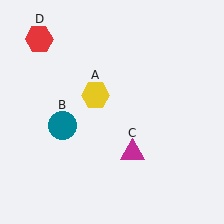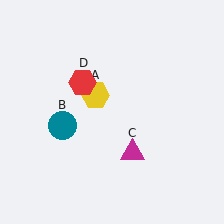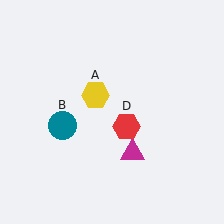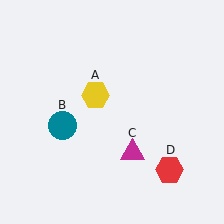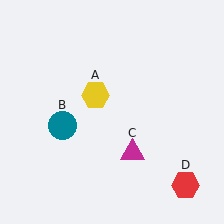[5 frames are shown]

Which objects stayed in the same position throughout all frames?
Yellow hexagon (object A) and teal circle (object B) and magenta triangle (object C) remained stationary.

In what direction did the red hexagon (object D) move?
The red hexagon (object D) moved down and to the right.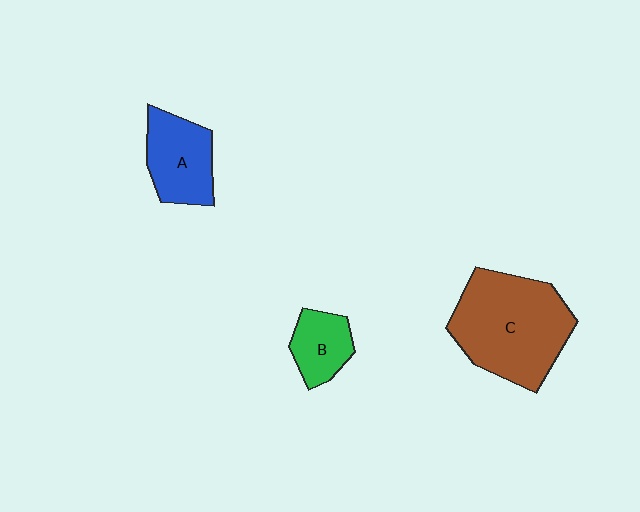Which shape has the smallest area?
Shape B (green).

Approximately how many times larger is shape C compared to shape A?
Approximately 1.9 times.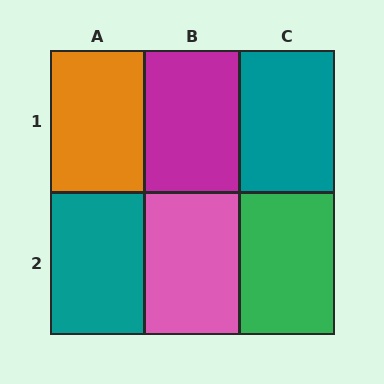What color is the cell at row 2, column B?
Pink.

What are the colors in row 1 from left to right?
Orange, magenta, teal.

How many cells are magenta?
1 cell is magenta.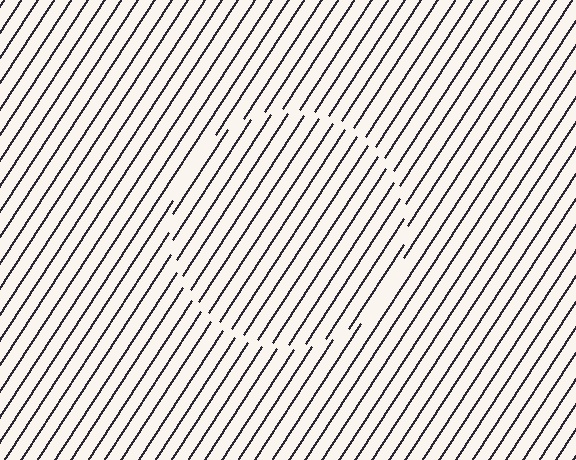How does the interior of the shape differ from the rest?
The interior of the shape contains the same grating, shifted by half a period — the contour is defined by the phase discontinuity where line-ends from the inner and outer gratings abut.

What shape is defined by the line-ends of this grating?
An illusory circle. The interior of the shape contains the same grating, shifted by half a period — the contour is defined by the phase discontinuity where line-ends from the inner and outer gratings abut.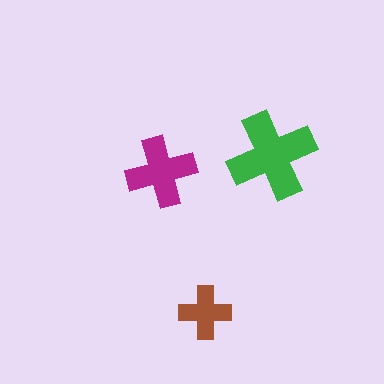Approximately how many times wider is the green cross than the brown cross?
About 1.5 times wider.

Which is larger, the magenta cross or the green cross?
The green one.